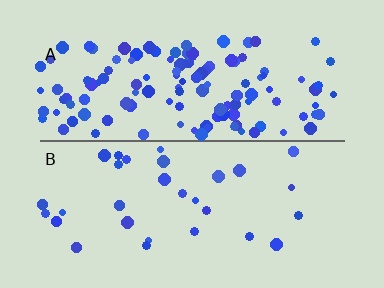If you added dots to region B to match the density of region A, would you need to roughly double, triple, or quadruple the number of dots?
Approximately quadruple.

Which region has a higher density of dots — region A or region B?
A (the top).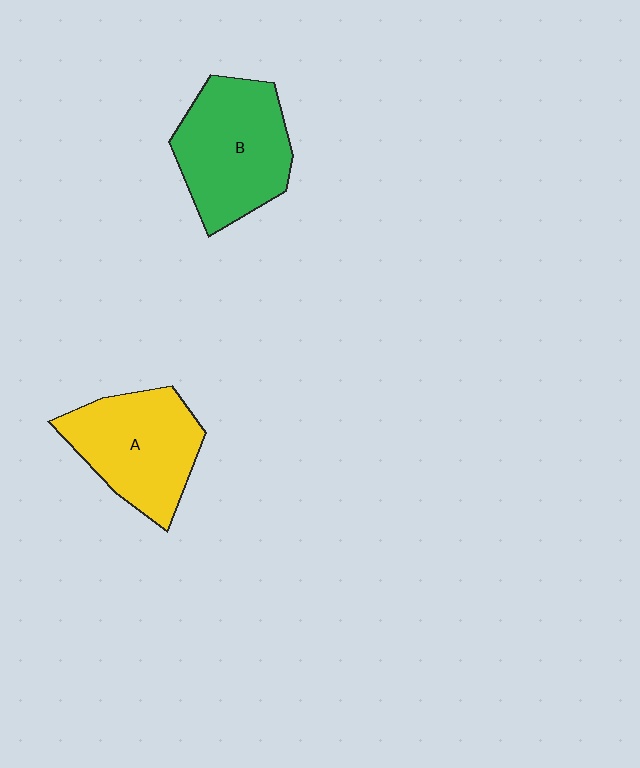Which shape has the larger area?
Shape B (green).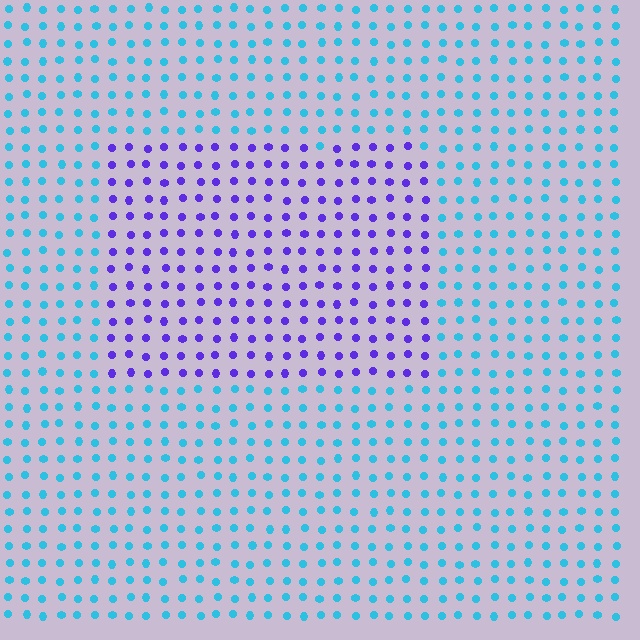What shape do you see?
I see a rectangle.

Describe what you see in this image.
The image is filled with small cyan elements in a uniform arrangement. A rectangle-shaped region is visible where the elements are tinted to a slightly different hue, forming a subtle color boundary.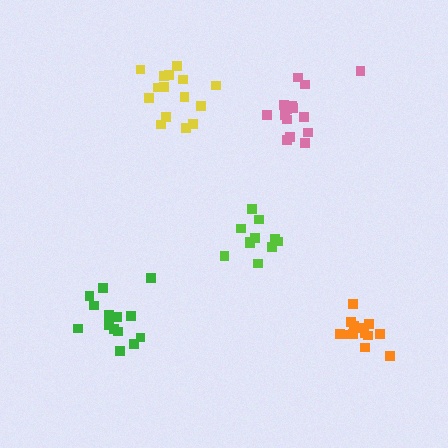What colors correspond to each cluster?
The clusters are colored: lime, yellow, green, pink, orange.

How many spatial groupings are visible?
There are 5 spatial groupings.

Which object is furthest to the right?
The orange cluster is rightmost.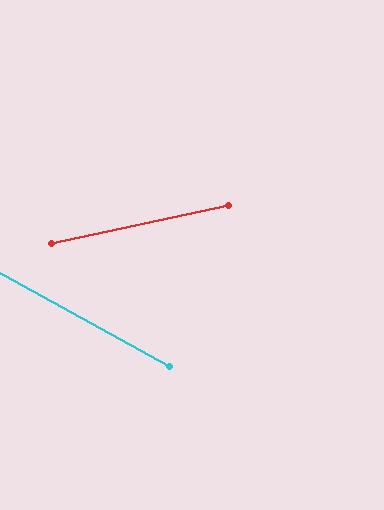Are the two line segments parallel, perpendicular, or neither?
Neither parallel nor perpendicular — they differ by about 41°.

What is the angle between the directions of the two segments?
Approximately 41 degrees.